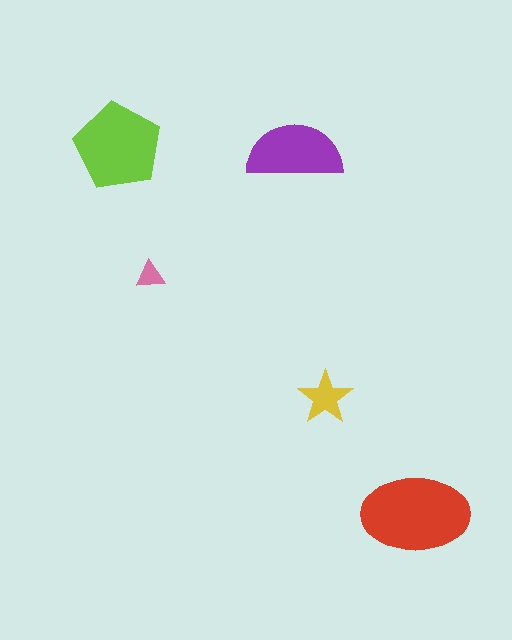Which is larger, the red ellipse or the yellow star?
The red ellipse.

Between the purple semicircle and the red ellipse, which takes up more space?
The red ellipse.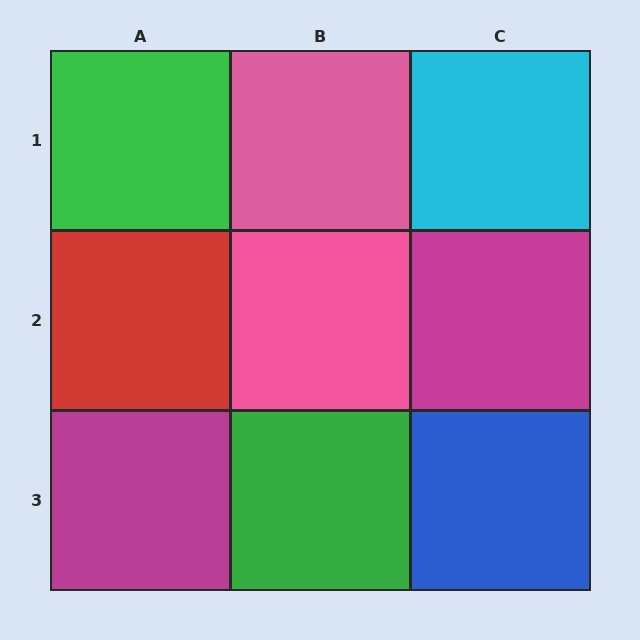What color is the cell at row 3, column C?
Blue.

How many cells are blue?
1 cell is blue.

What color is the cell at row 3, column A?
Magenta.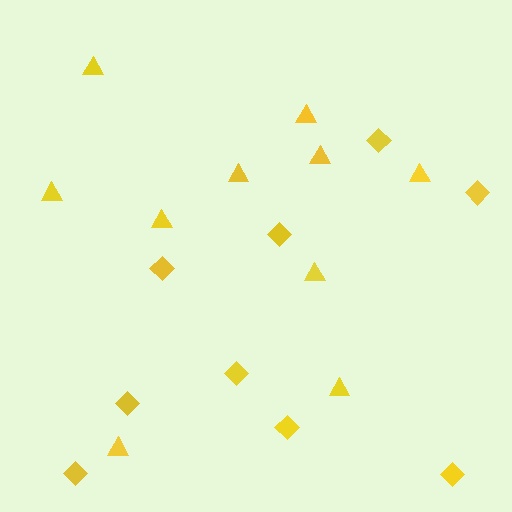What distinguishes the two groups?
There are 2 groups: one group of diamonds (9) and one group of triangles (10).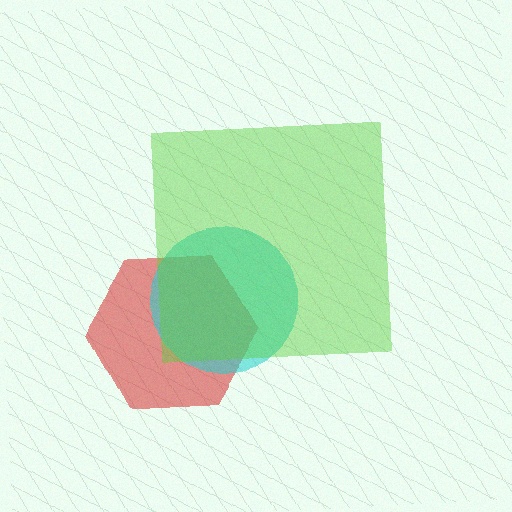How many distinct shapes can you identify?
There are 3 distinct shapes: a red hexagon, a cyan circle, a lime square.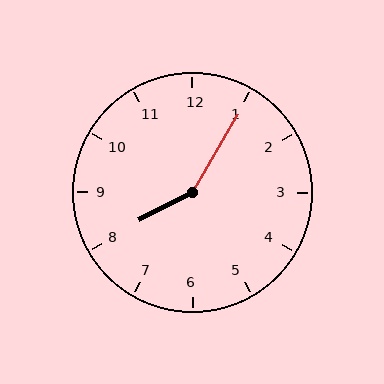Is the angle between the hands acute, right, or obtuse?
It is obtuse.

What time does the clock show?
8:05.